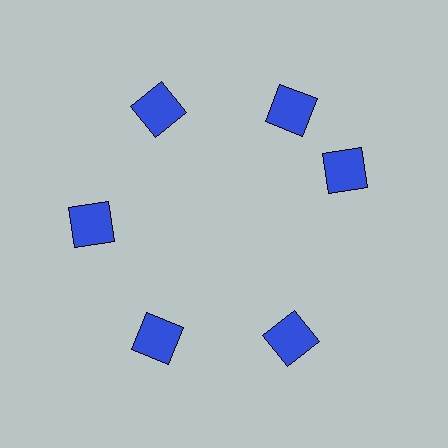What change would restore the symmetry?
The symmetry would be restored by rotating it back into even spacing with its neighbors so that all 6 squares sit at equal angles and equal distance from the center.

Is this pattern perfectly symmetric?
No. The 6 blue squares are arranged in a ring, but one element near the 3 o'clock position is rotated out of alignment along the ring, breaking the 6-fold rotational symmetry.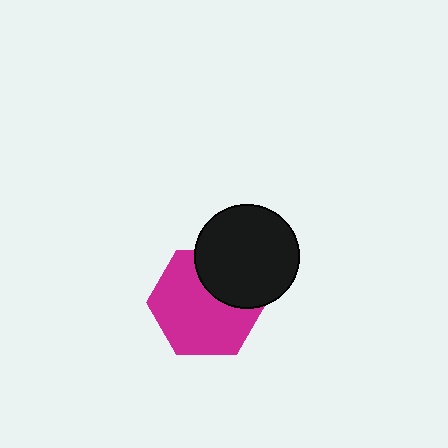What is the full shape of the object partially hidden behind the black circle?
The partially hidden object is a magenta hexagon.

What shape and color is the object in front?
The object in front is a black circle.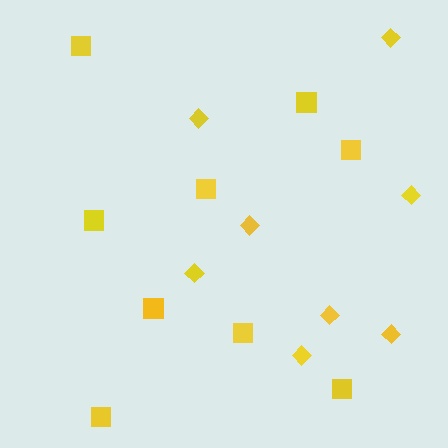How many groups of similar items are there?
There are 2 groups: one group of diamonds (8) and one group of squares (9).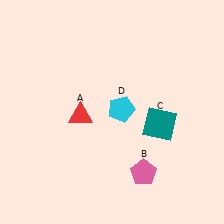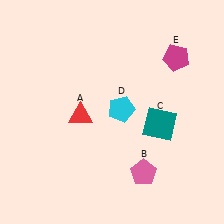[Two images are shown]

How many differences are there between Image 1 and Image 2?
There is 1 difference between the two images.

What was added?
A magenta pentagon (E) was added in Image 2.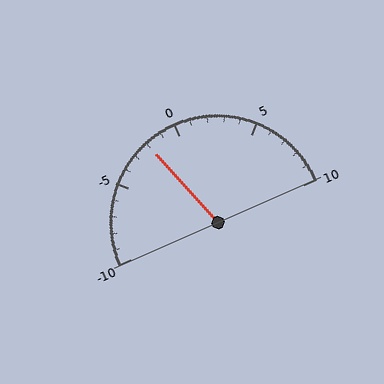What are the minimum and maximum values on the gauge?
The gauge ranges from -10 to 10.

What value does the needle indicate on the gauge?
The needle indicates approximately -2.